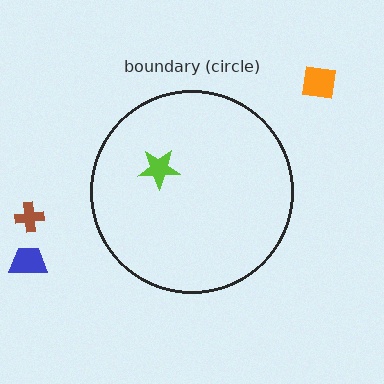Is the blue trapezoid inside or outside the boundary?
Outside.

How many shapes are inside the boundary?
1 inside, 3 outside.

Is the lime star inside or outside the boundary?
Inside.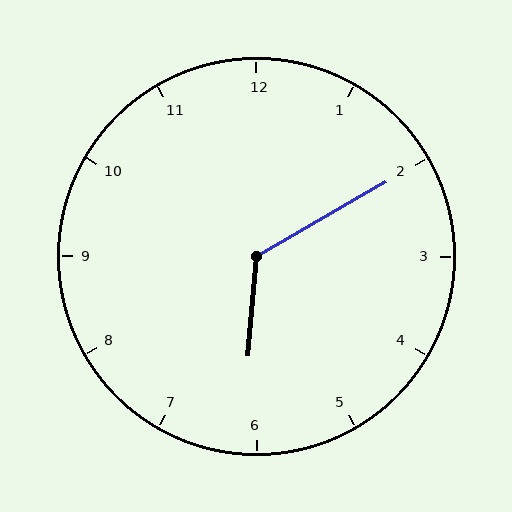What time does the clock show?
6:10.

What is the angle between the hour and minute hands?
Approximately 125 degrees.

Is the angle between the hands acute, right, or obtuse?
It is obtuse.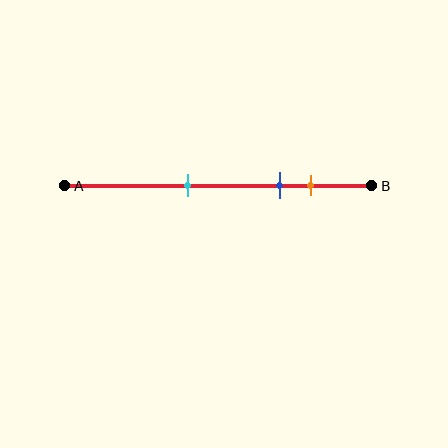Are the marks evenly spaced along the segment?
No, the marks are not evenly spaced.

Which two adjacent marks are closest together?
The blue and orange marks are the closest adjacent pair.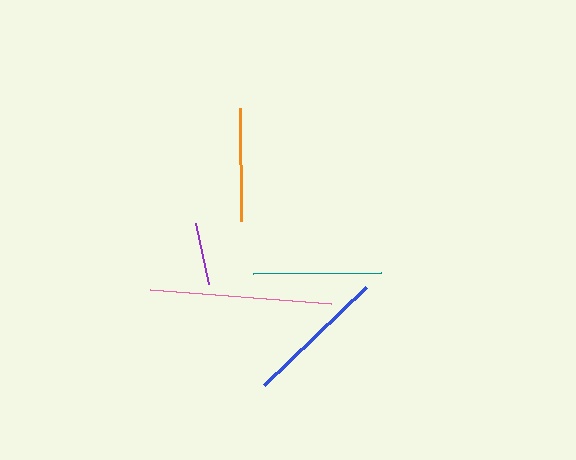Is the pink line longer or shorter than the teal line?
The pink line is longer than the teal line.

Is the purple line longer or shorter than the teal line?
The teal line is longer than the purple line.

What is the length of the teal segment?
The teal segment is approximately 128 pixels long.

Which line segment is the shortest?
The purple line is the shortest at approximately 62 pixels.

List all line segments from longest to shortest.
From longest to shortest: pink, blue, teal, orange, purple.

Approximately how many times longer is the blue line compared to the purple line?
The blue line is approximately 2.3 times the length of the purple line.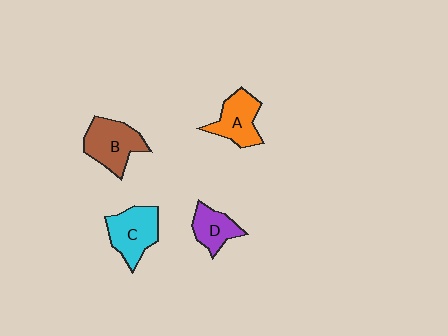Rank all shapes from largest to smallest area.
From largest to smallest: B (brown), C (cyan), A (orange), D (purple).